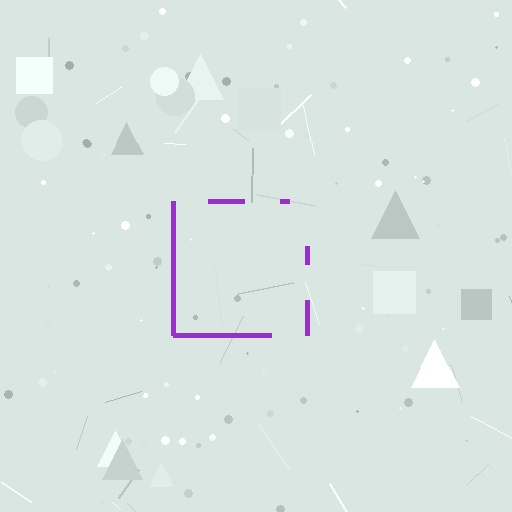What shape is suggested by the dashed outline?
The dashed outline suggests a square.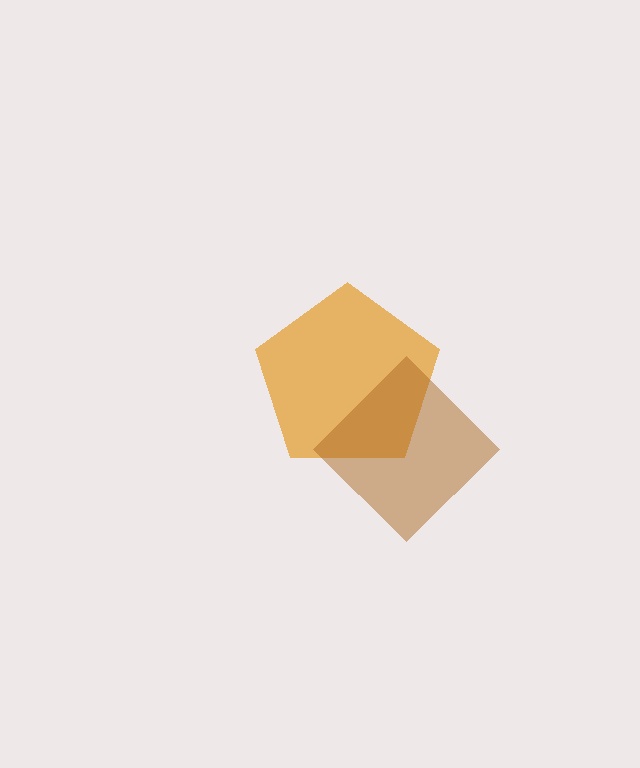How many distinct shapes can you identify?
There are 2 distinct shapes: an orange pentagon, a brown diamond.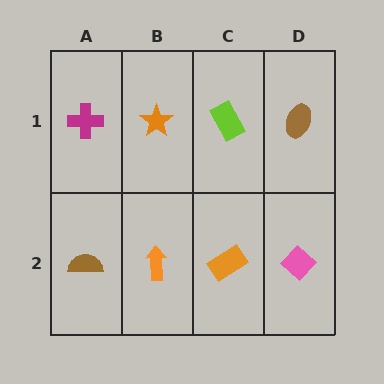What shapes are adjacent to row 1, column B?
An orange arrow (row 2, column B), a magenta cross (row 1, column A), a lime rectangle (row 1, column C).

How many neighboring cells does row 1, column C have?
3.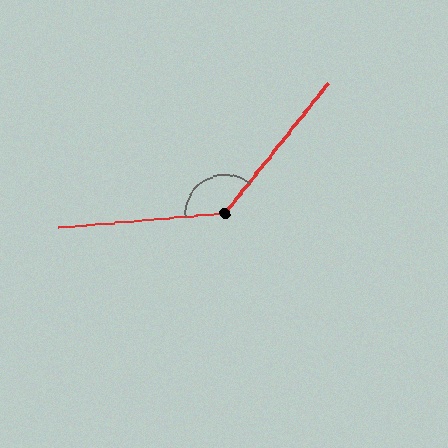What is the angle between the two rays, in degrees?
Approximately 133 degrees.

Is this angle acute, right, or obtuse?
It is obtuse.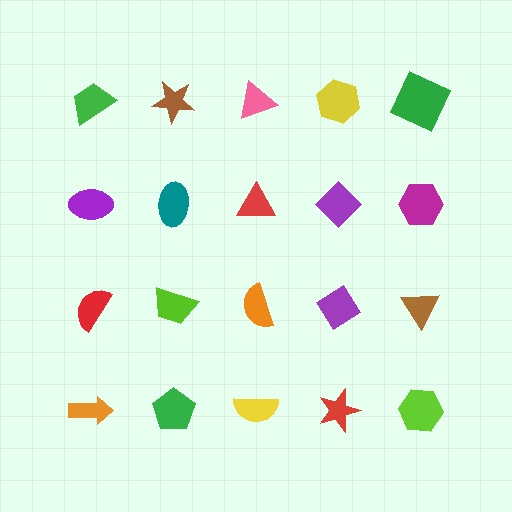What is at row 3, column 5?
A brown triangle.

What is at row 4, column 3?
A yellow semicircle.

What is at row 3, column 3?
An orange semicircle.